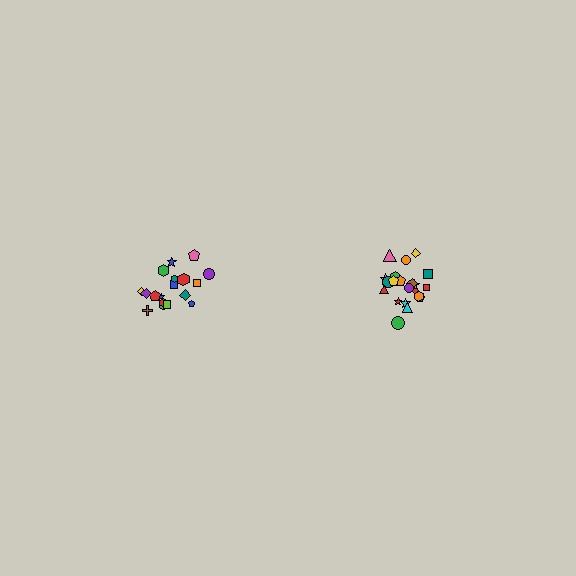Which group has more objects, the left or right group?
The right group.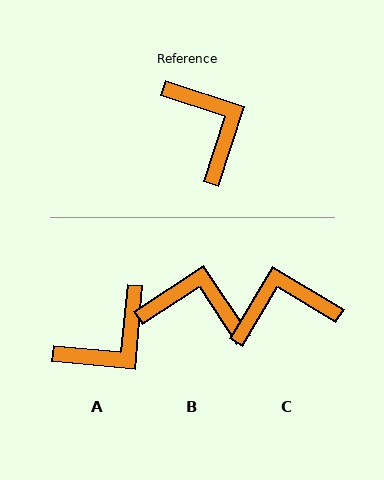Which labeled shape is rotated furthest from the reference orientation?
C, about 77 degrees away.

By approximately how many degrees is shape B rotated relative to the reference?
Approximately 52 degrees counter-clockwise.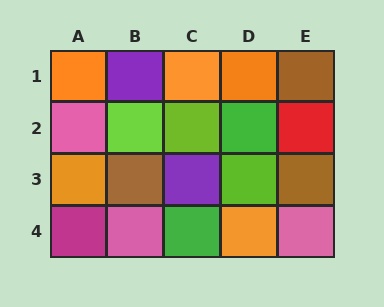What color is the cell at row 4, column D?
Orange.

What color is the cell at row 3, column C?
Purple.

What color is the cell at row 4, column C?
Green.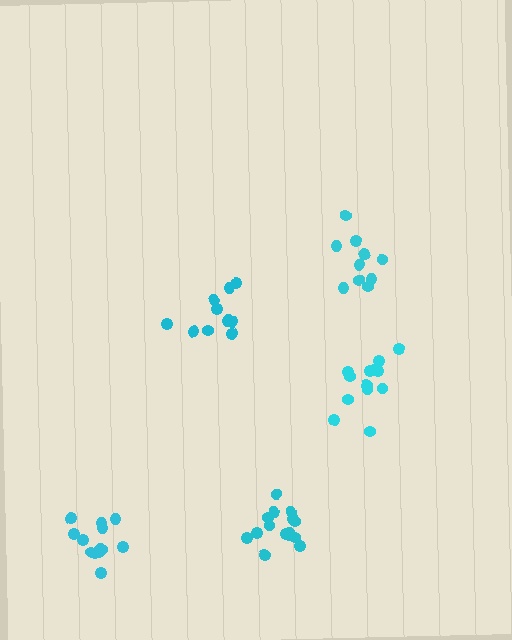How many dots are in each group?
Group 1: 13 dots, Group 2: 11 dots, Group 3: 10 dots, Group 4: 13 dots, Group 5: 15 dots (62 total).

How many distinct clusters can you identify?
There are 5 distinct clusters.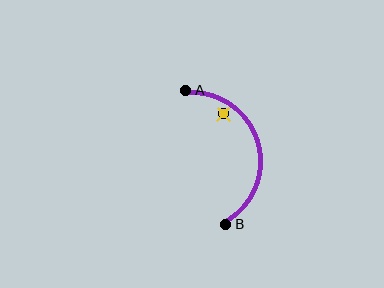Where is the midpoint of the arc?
The arc midpoint is the point on the curve farthest from the straight line joining A and B. It sits to the right of that line.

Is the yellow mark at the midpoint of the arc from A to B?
No — the yellow mark does not lie on the arc at all. It sits slightly inside the curve.